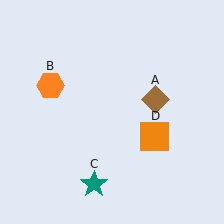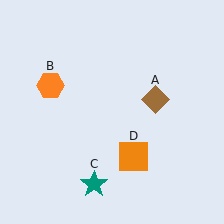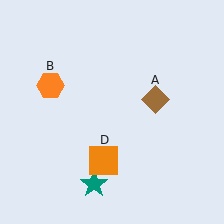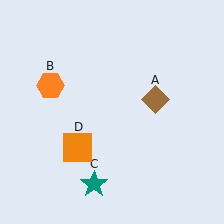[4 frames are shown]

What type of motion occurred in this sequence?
The orange square (object D) rotated clockwise around the center of the scene.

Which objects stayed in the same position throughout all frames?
Brown diamond (object A) and orange hexagon (object B) and teal star (object C) remained stationary.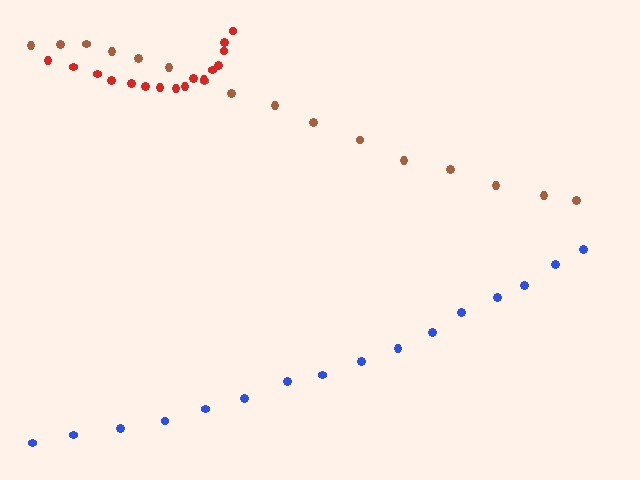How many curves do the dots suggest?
There are 3 distinct paths.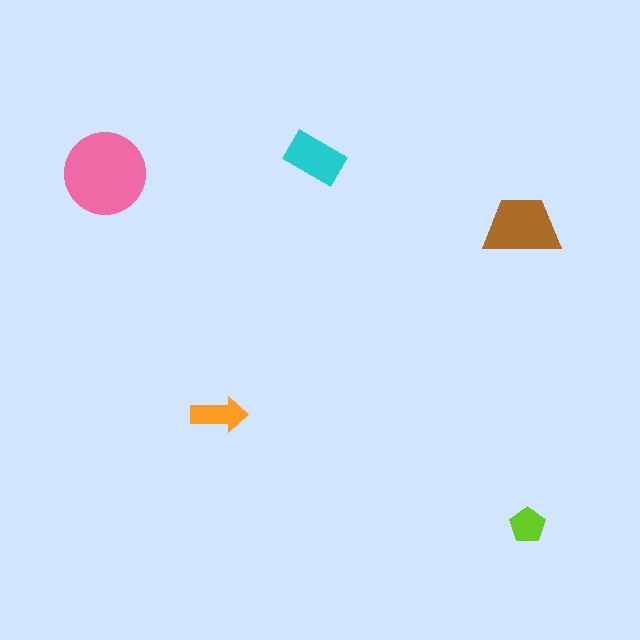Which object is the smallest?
The lime pentagon.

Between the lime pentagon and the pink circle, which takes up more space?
The pink circle.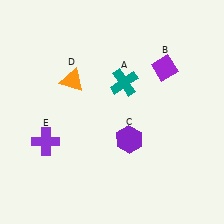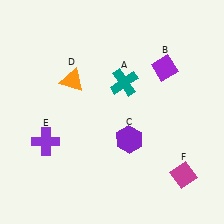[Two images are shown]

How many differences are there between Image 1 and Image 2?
There is 1 difference between the two images.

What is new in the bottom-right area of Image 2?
A magenta diamond (F) was added in the bottom-right area of Image 2.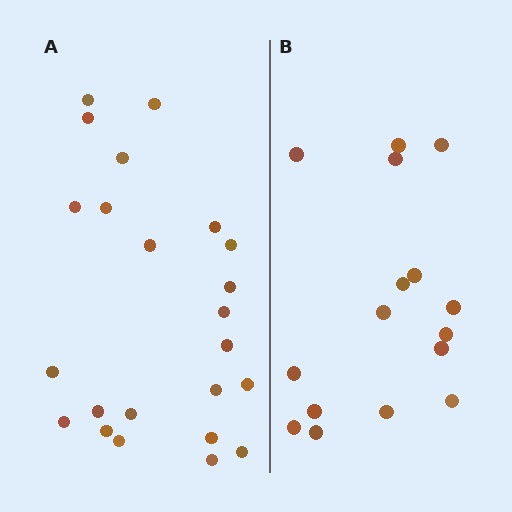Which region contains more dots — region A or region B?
Region A (the left region) has more dots.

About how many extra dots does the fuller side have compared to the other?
Region A has roughly 8 or so more dots than region B.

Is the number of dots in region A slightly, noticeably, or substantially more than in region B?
Region A has noticeably more, but not dramatically so. The ratio is roughly 1.4 to 1.